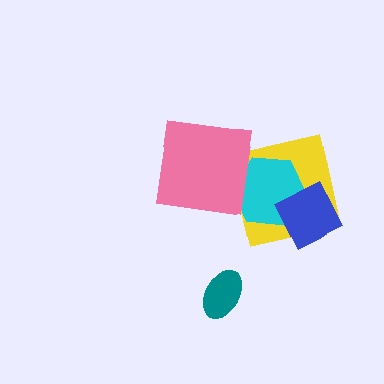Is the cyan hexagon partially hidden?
Yes, it is partially covered by another shape.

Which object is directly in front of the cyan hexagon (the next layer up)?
The pink square is directly in front of the cyan hexagon.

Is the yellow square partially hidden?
Yes, it is partially covered by another shape.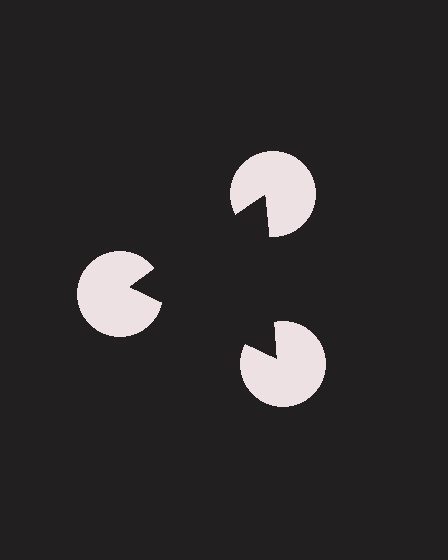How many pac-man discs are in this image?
There are 3 — one at each vertex of the illusory triangle.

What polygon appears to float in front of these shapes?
An illusory triangle — its edges are inferred from the aligned wedge cuts in the pac-man discs, not physically drawn.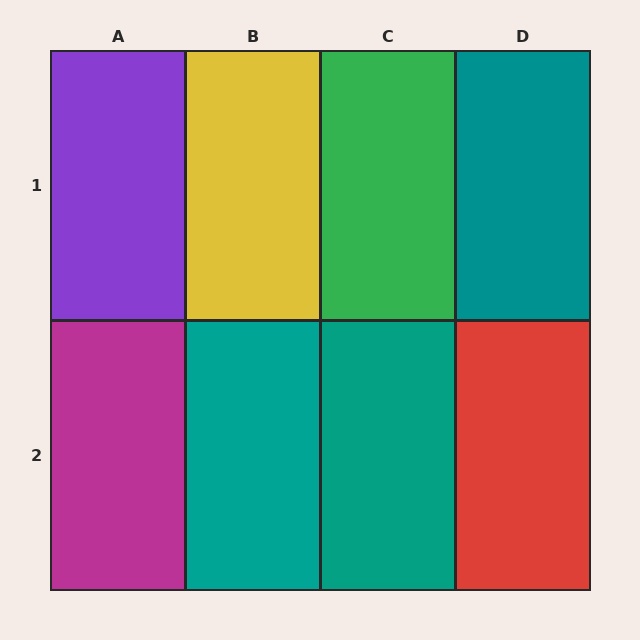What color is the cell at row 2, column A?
Magenta.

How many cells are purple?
1 cell is purple.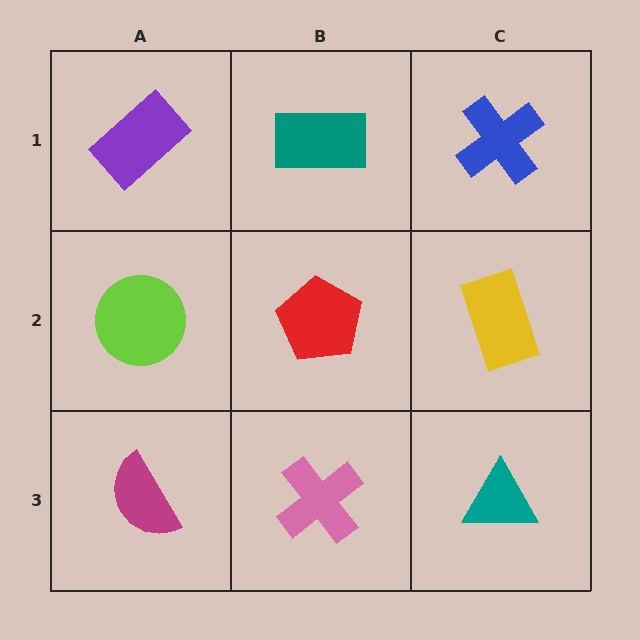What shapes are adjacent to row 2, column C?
A blue cross (row 1, column C), a teal triangle (row 3, column C), a red pentagon (row 2, column B).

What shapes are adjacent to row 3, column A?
A lime circle (row 2, column A), a pink cross (row 3, column B).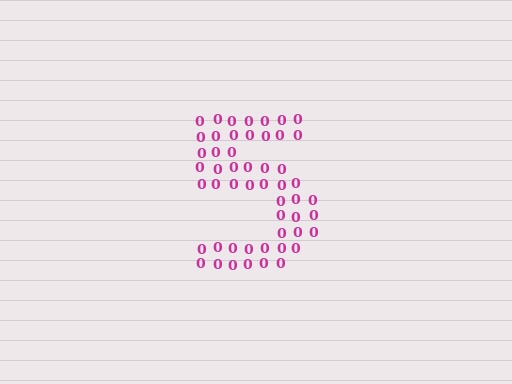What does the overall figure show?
The overall figure shows the digit 5.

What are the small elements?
The small elements are digit 0's.